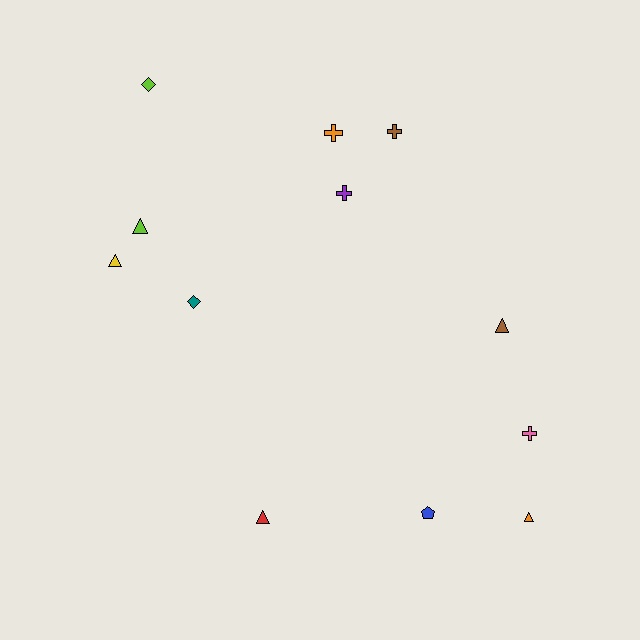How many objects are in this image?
There are 12 objects.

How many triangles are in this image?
There are 5 triangles.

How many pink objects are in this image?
There is 1 pink object.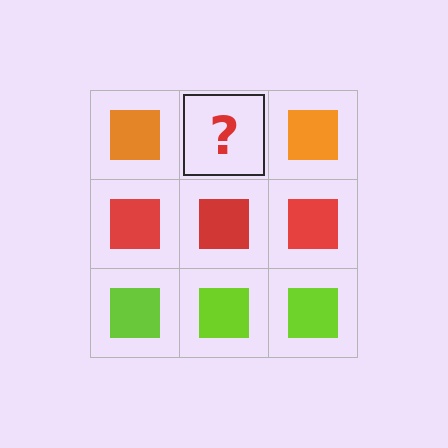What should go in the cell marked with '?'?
The missing cell should contain an orange square.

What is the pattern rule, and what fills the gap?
The rule is that each row has a consistent color. The gap should be filled with an orange square.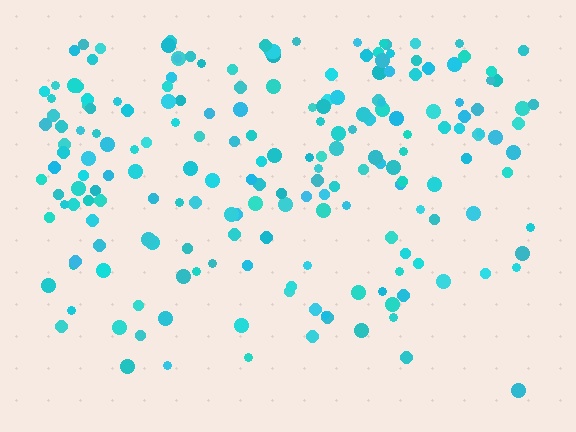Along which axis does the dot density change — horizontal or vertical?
Vertical.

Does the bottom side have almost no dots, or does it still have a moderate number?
Still a moderate number, just noticeably fewer than the top.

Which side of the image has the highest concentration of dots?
The top.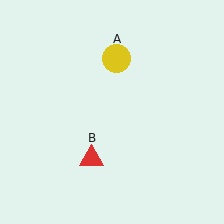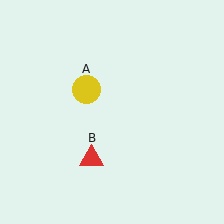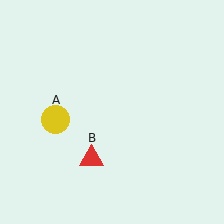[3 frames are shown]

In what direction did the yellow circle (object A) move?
The yellow circle (object A) moved down and to the left.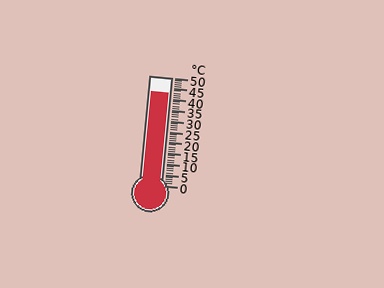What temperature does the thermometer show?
The thermometer shows approximately 43°C.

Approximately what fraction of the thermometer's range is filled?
The thermometer is filled to approximately 85% of its range.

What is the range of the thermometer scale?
The thermometer scale ranges from 0°C to 50°C.